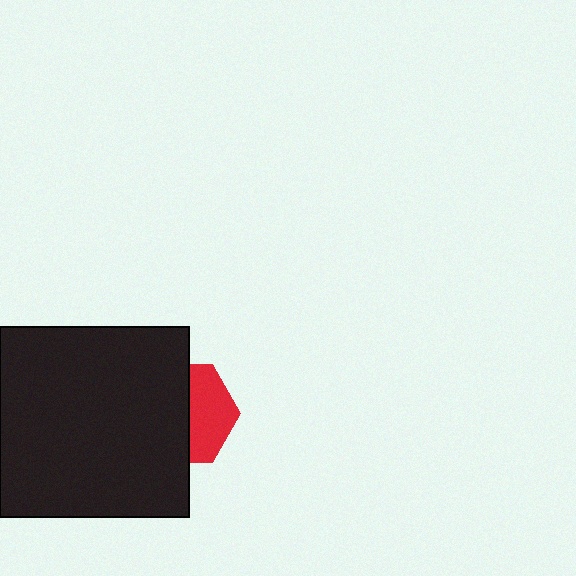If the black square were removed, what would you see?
You would see the complete red hexagon.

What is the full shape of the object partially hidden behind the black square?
The partially hidden object is a red hexagon.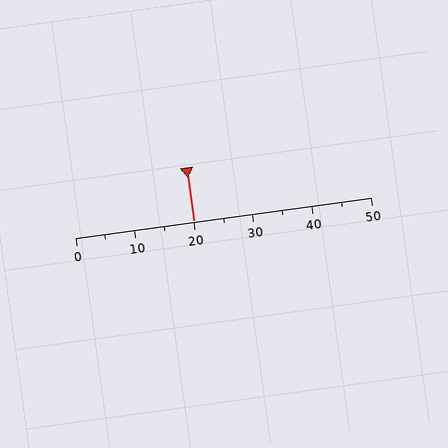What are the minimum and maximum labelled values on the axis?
The axis runs from 0 to 50.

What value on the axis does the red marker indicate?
The marker indicates approximately 20.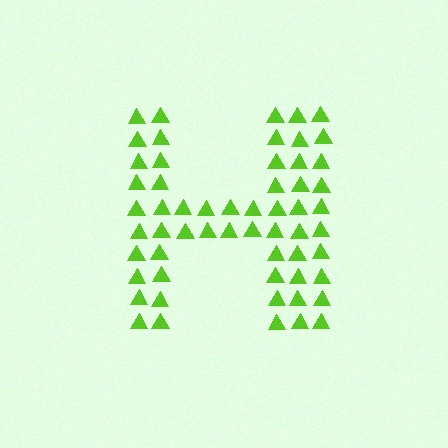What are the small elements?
The small elements are triangles.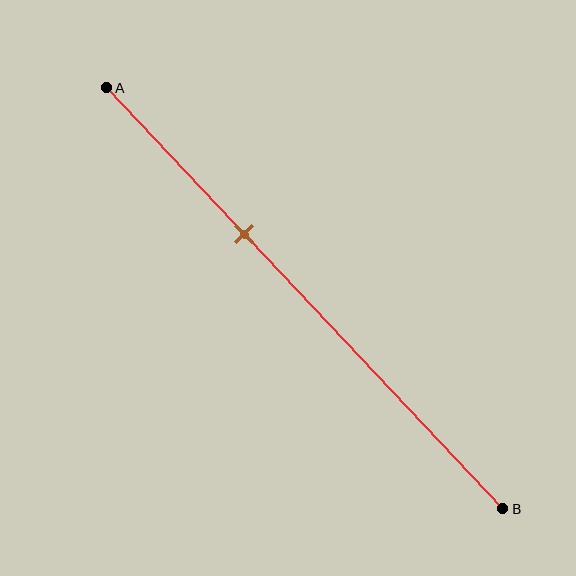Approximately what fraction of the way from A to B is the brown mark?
The brown mark is approximately 35% of the way from A to B.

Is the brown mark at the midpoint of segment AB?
No, the mark is at about 35% from A, not at the 50% midpoint.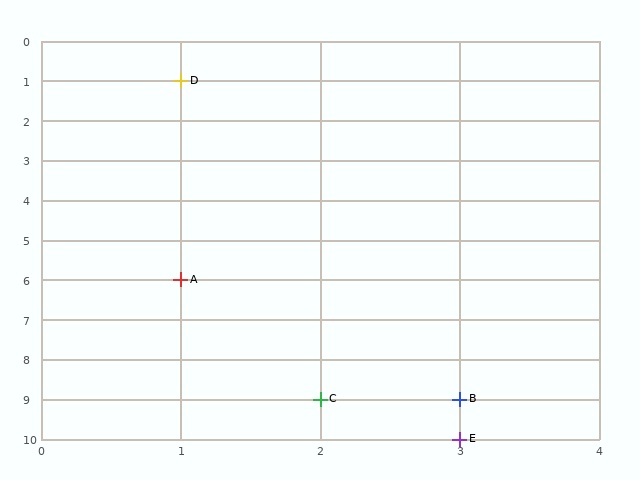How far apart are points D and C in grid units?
Points D and C are 1 column and 8 rows apart (about 8.1 grid units diagonally).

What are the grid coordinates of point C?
Point C is at grid coordinates (2, 9).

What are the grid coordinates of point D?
Point D is at grid coordinates (1, 1).